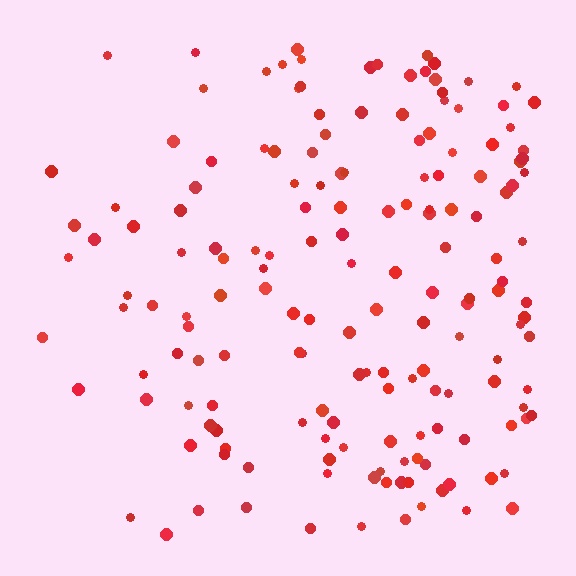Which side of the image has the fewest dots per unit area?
The left.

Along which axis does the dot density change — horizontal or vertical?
Horizontal.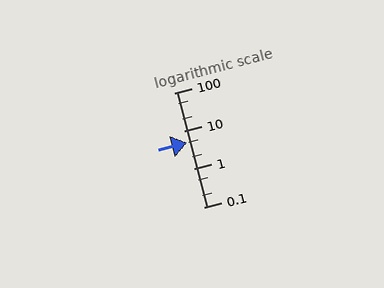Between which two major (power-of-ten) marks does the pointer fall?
The pointer is between 1 and 10.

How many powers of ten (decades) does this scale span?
The scale spans 3 decades, from 0.1 to 100.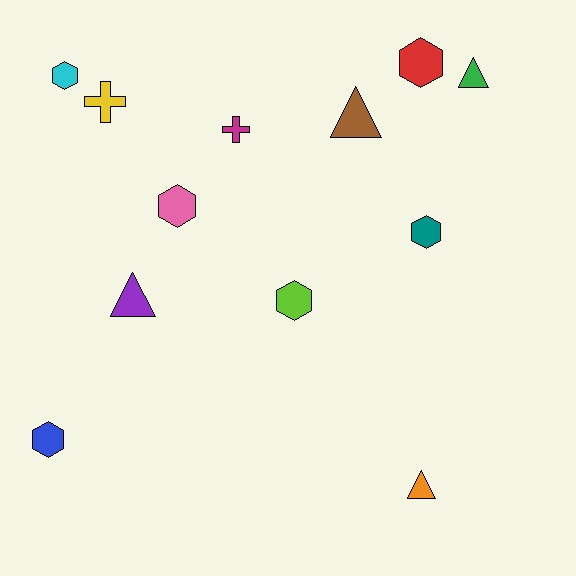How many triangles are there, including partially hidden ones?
There are 4 triangles.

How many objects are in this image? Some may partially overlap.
There are 12 objects.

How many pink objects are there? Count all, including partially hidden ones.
There is 1 pink object.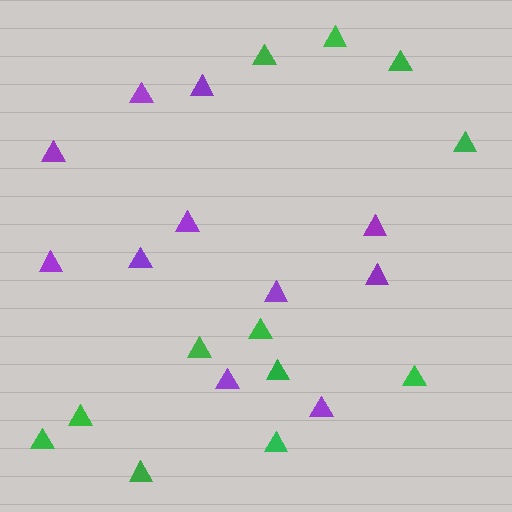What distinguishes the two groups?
There are 2 groups: one group of purple triangles (11) and one group of green triangles (12).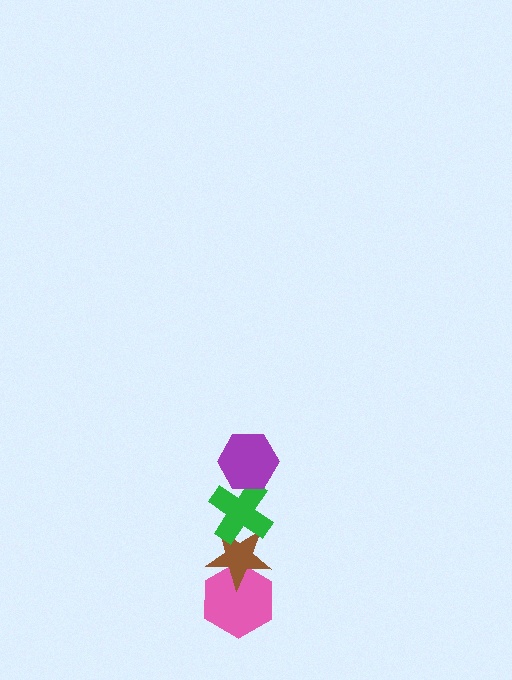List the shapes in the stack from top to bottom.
From top to bottom: the purple hexagon, the green cross, the brown star, the pink hexagon.